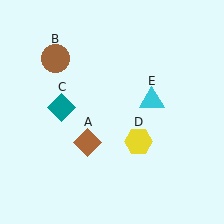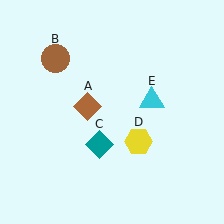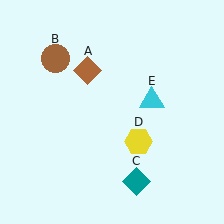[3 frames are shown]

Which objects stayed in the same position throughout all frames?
Brown circle (object B) and yellow hexagon (object D) and cyan triangle (object E) remained stationary.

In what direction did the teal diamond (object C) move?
The teal diamond (object C) moved down and to the right.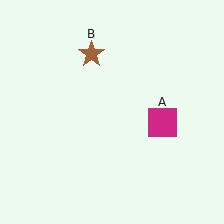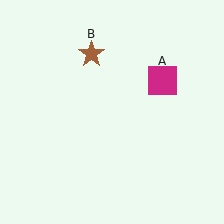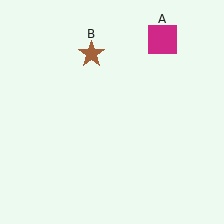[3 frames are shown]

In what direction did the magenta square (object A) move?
The magenta square (object A) moved up.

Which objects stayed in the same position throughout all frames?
Brown star (object B) remained stationary.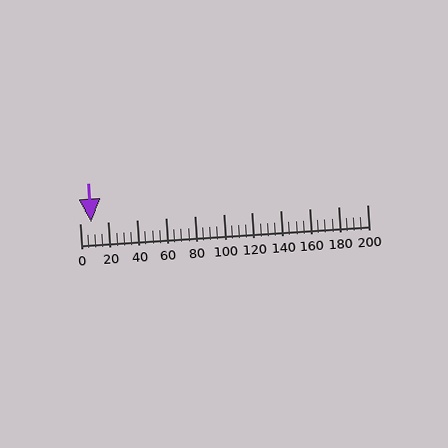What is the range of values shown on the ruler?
The ruler shows values from 0 to 200.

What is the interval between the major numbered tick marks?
The major tick marks are spaced 20 units apart.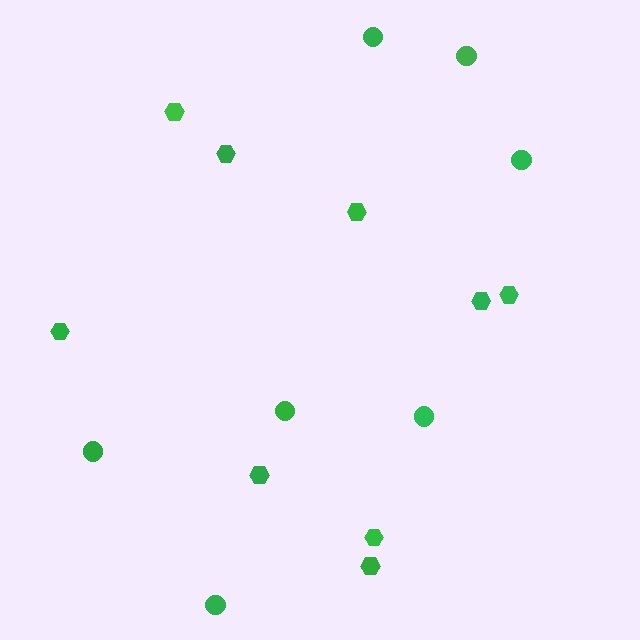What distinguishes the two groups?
There are 2 groups: one group of circles (7) and one group of hexagons (9).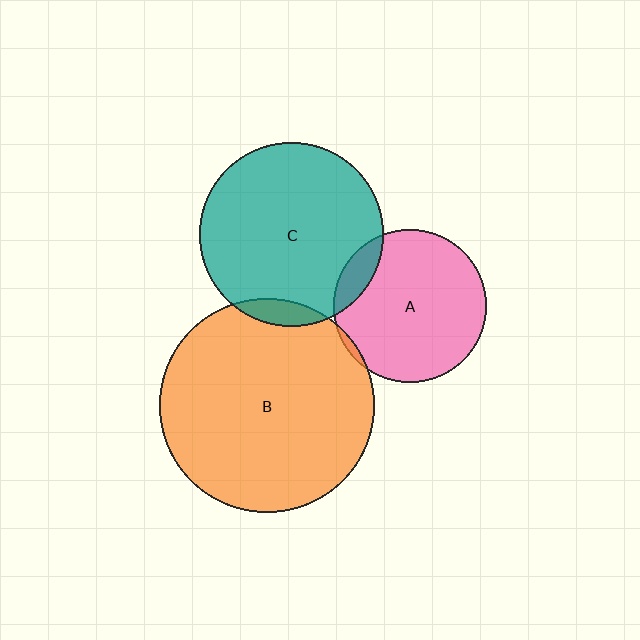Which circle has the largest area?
Circle B (orange).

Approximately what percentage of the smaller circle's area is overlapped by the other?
Approximately 10%.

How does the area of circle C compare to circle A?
Approximately 1.4 times.